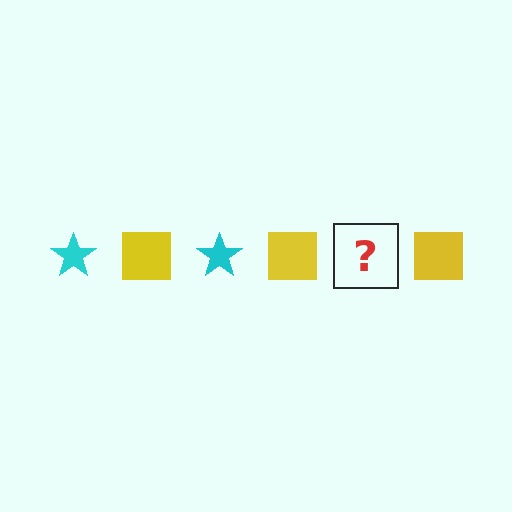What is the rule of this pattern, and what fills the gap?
The rule is that the pattern alternates between cyan star and yellow square. The gap should be filled with a cyan star.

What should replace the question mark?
The question mark should be replaced with a cyan star.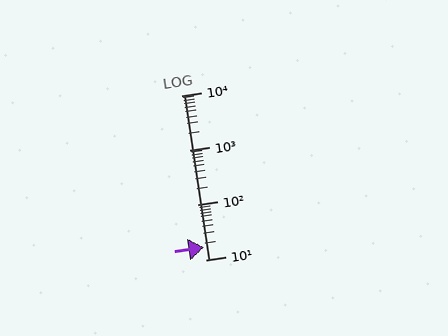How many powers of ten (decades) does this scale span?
The scale spans 3 decades, from 10 to 10000.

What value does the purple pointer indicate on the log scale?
The pointer indicates approximately 17.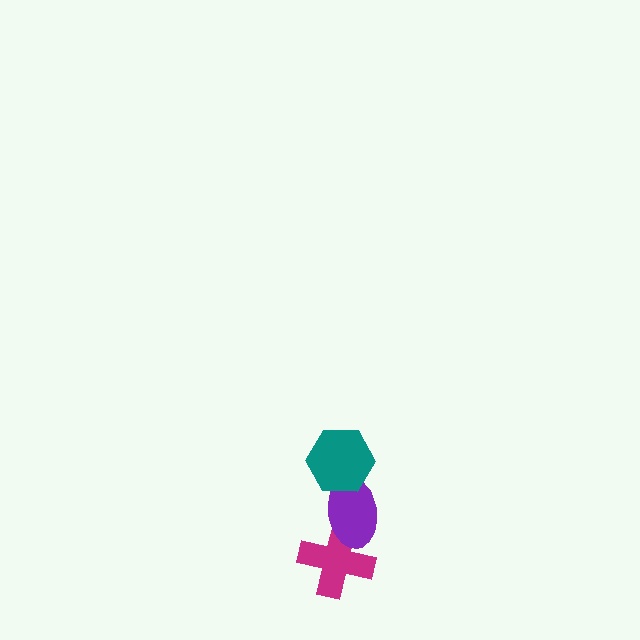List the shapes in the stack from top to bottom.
From top to bottom: the teal hexagon, the purple ellipse, the magenta cross.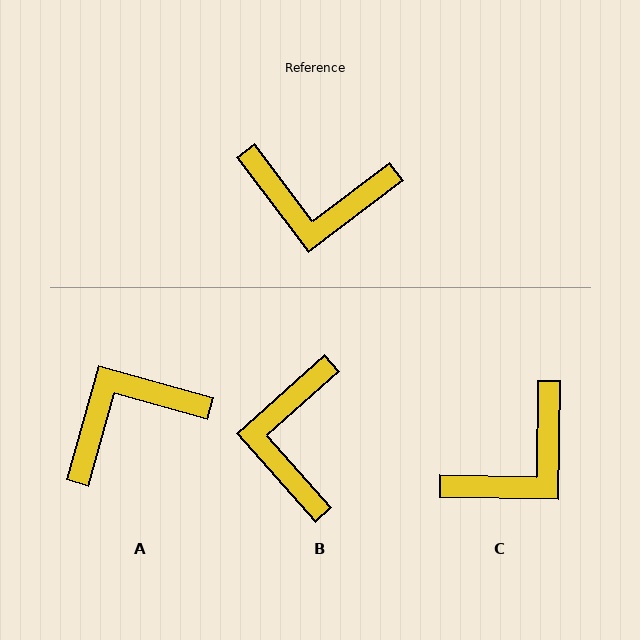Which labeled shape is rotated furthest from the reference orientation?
A, about 143 degrees away.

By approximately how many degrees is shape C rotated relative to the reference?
Approximately 52 degrees counter-clockwise.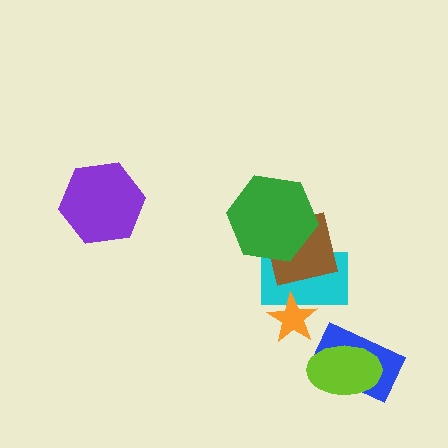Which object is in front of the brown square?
The green hexagon is in front of the brown square.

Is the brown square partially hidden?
Yes, it is partially covered by another shape.